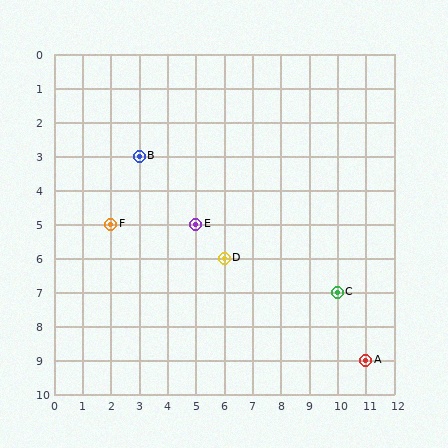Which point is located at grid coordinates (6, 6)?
Point D is at (6, 6).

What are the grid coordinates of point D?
Point D is at grid coordinates (6, 6).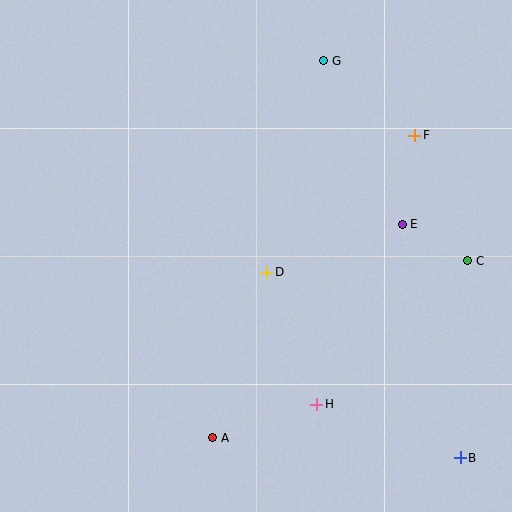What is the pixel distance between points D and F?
The distance between D and F is 202 pixels.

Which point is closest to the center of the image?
Point D at (267, 272) is closest to the center.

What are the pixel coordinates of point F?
Point F is at (415, 135).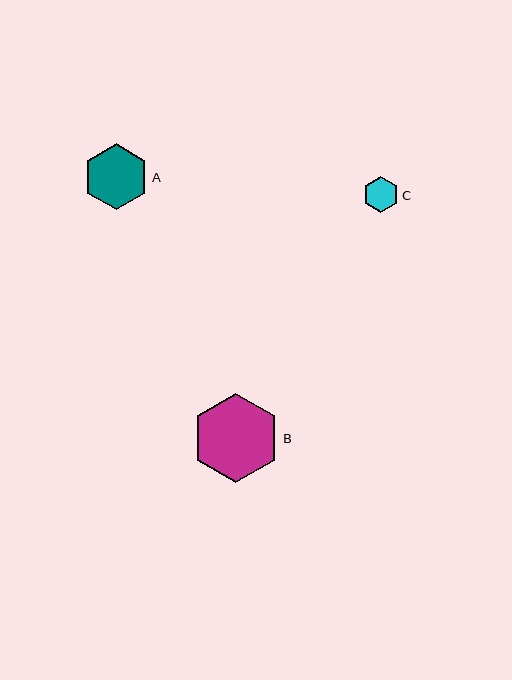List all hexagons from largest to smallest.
From largest to smallest: B, A, C.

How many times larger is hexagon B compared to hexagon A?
Hexagon B is approximately 1.4 times the size of hexagon A.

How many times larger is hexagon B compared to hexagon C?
Hexagon B is approximately 2.5 times the size of hexagon C.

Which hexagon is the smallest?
Hexagon C is the smallest with a size of approximately 36 pixels.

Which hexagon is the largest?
Hexagon B is the largest with a size of approximately 89 pixels.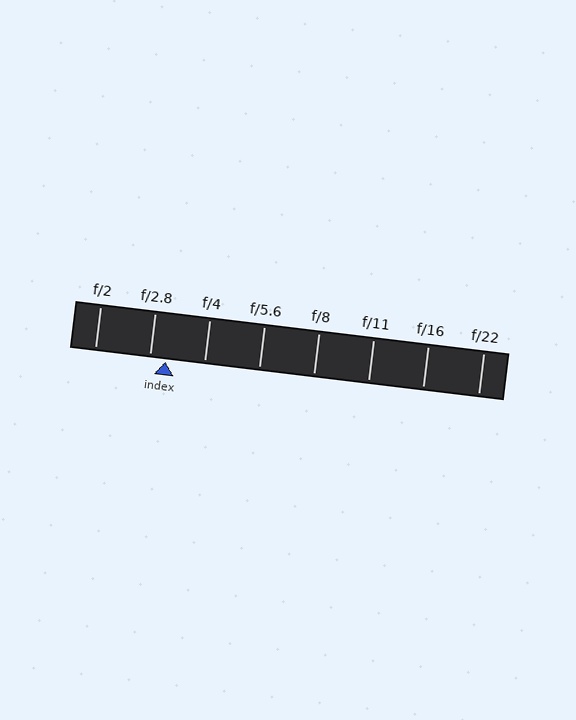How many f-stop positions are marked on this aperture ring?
There are 8 f-stop positions marked.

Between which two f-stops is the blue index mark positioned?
The index mark is between f/2.8 and f/4.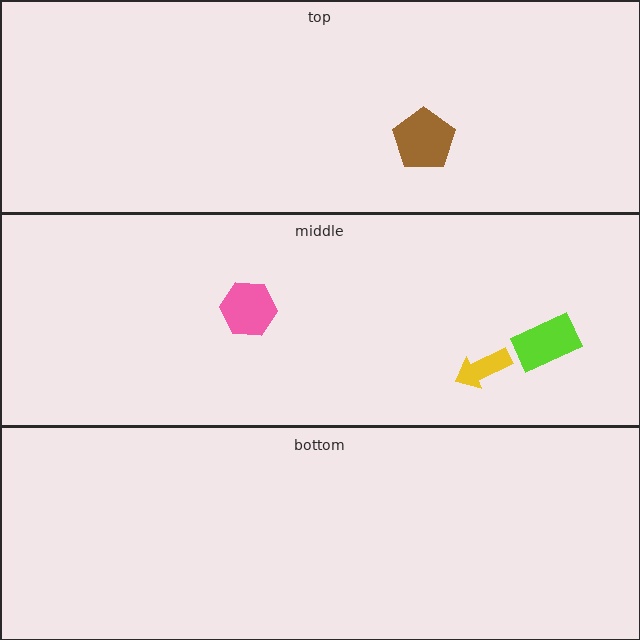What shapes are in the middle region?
The pink hexagon, the lime rectangle, the yellow arrow.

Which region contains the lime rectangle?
The middle region.